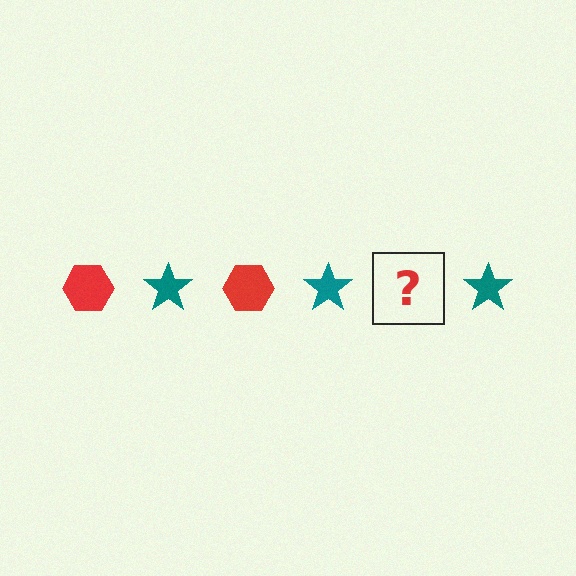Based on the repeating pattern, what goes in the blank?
The blank should be a red hexagon.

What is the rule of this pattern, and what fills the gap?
The rule is that the pattern alternates between red hexagon and teal star. The gap should be filled with a red hexagon.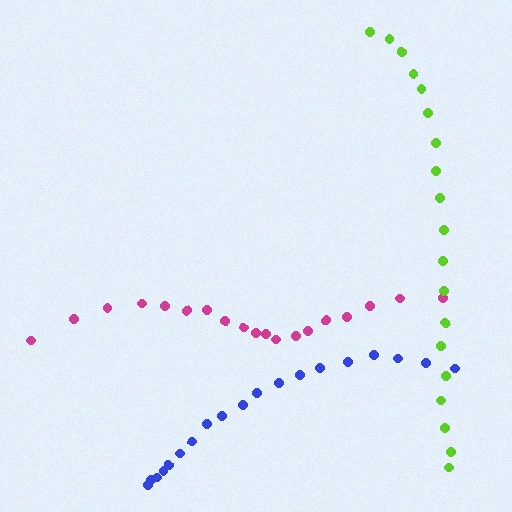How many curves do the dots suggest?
There are 3 distinct paths.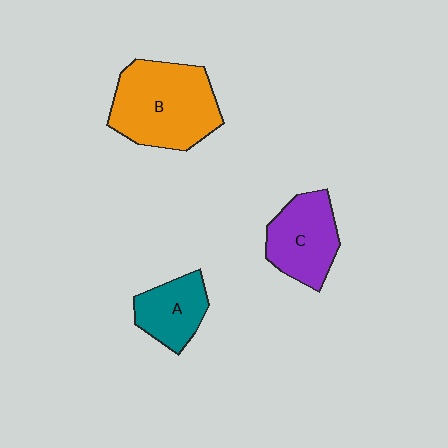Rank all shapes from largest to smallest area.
From largest to smallest: B (orange), C (purple), A (teal).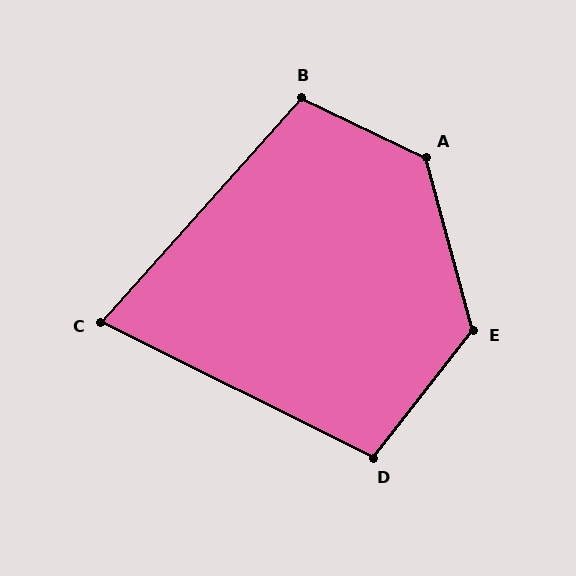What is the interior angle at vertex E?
Approximately 127 degrees (obtuse).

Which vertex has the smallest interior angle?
C, at approximately 75 degrees.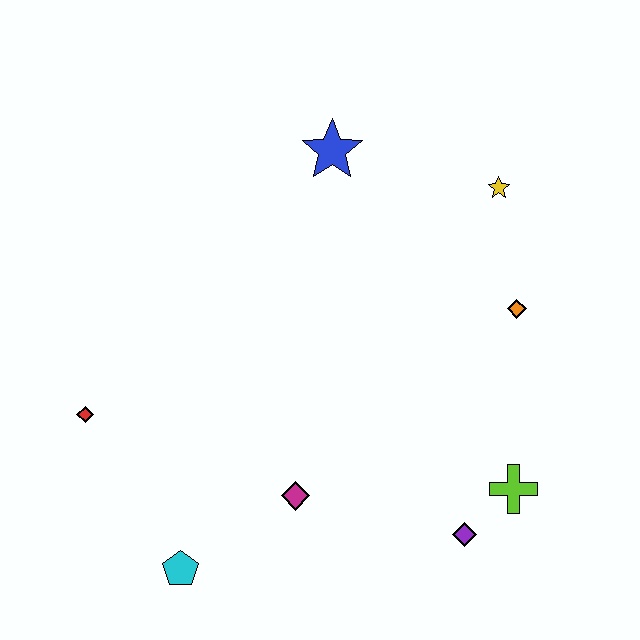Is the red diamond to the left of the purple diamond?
Yes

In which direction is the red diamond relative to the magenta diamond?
The red diamond is to the left of the magenta diamond.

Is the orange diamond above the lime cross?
Yes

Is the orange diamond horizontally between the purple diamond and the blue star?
No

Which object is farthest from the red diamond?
The yellow star is farthest from the red diamond.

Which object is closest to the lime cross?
The purple diamond is closest to the lime cross.